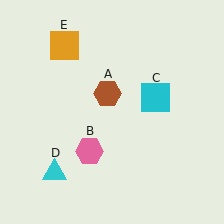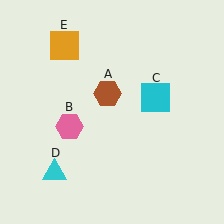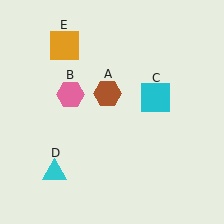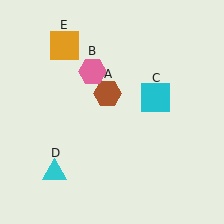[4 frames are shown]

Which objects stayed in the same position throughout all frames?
Brown hexagon (object A) and cyan square (object C) and cyan triangle (object D) and orange square (object E) remained stationary.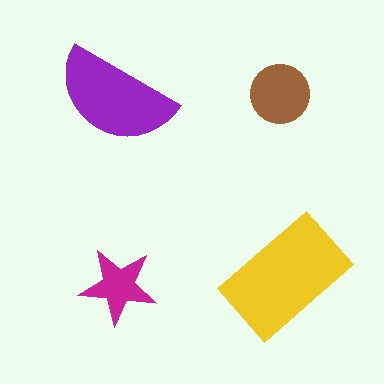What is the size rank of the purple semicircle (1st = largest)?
2nd.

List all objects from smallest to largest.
The magenta star, the brown circle, the purple semicircle, the yellow rectangle.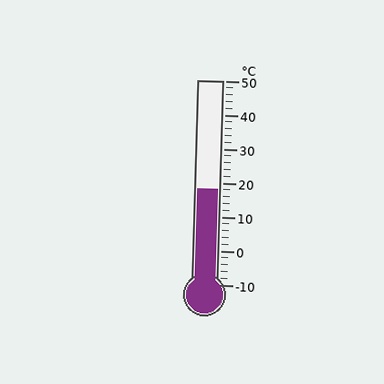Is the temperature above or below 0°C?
The temperature is above 0°C.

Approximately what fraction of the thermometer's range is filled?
The thermometer is filled to approximately 45% of its range.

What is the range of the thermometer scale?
The thermometer scale ranges from -10°C to 50°C.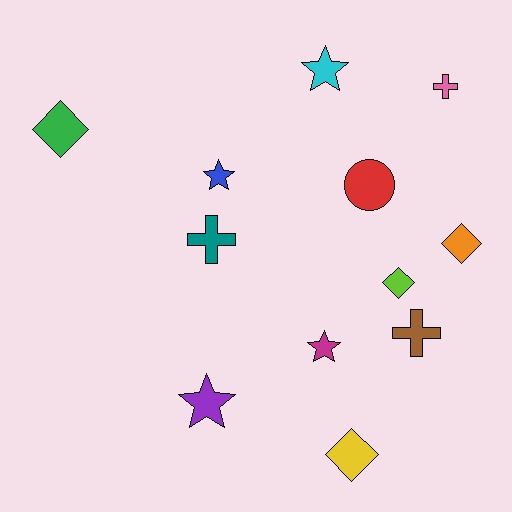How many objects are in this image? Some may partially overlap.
There are 12 objects.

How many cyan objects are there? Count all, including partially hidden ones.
There is 1 cyan object.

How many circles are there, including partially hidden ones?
There is 1 circle.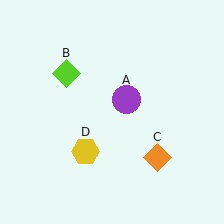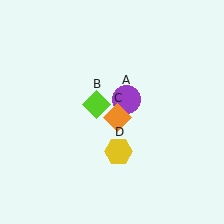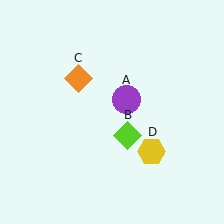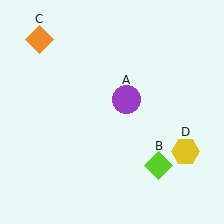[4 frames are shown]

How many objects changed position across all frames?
3 objects changed position: lime diamond (object B), orange diamond (object C), yellow hexagon (object D).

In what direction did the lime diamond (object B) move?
The lime diamond (object B) moved down and to the right.